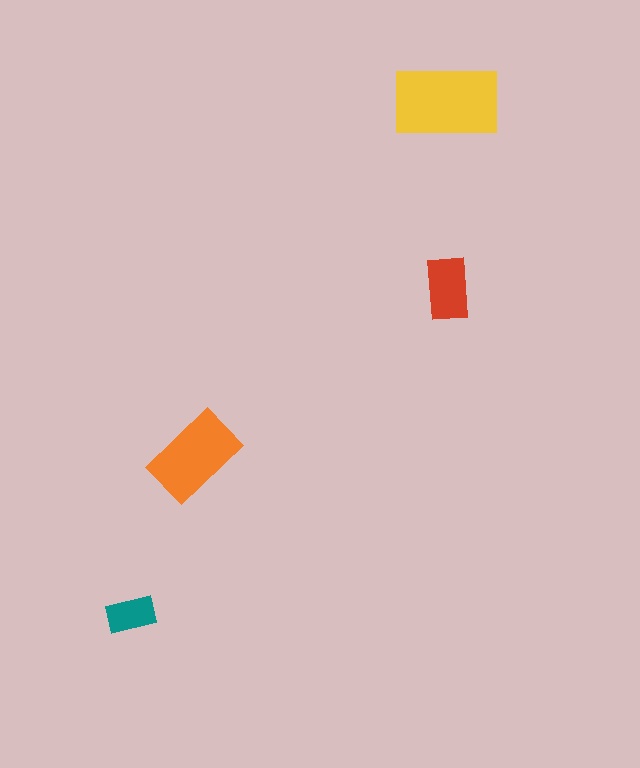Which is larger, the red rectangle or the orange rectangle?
The orange one.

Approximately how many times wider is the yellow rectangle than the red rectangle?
About 1.5 times wider.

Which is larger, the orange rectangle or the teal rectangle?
The orange one.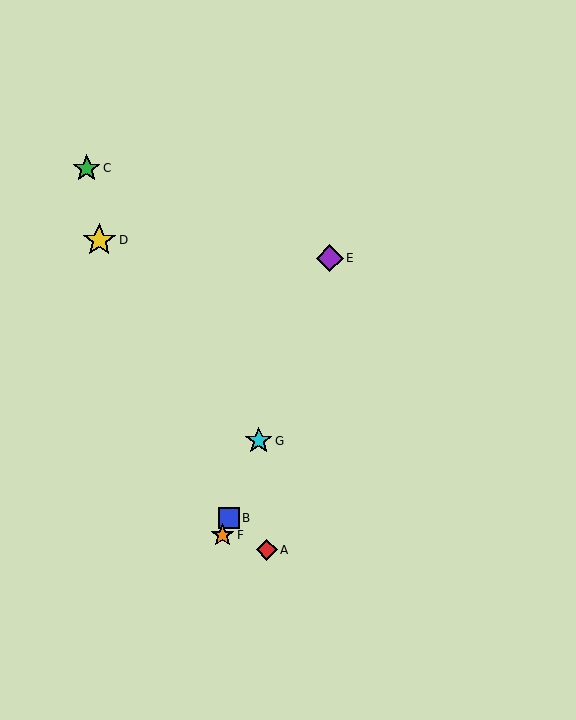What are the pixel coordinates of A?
Object A is at (267, 550).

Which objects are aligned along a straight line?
Objects B, E, F, G are aligned along a straight line.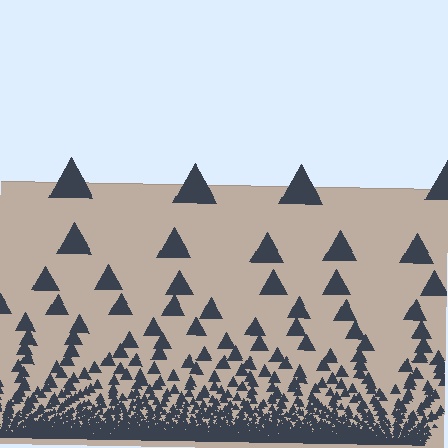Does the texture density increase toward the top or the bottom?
Density increases toward the bottom.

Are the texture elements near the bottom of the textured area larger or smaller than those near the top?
Smaller. The gradient is inverted — elements near the bottom are smaller and denser.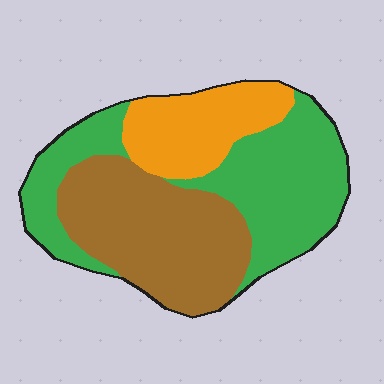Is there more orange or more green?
Green.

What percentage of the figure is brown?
Brown takes up about three eighths (3/8) of the figure.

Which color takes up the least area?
Orange, at roughly 20%.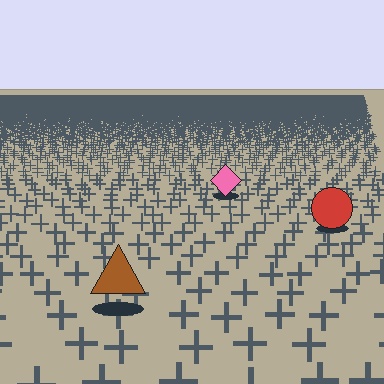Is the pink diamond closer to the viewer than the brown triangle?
No. The brown triangle is closer — you can tell from the texture gradient: the ground texture is coarser near it.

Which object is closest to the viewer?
The brown triangle is closest. The texture marks near it are larger and more spread out.